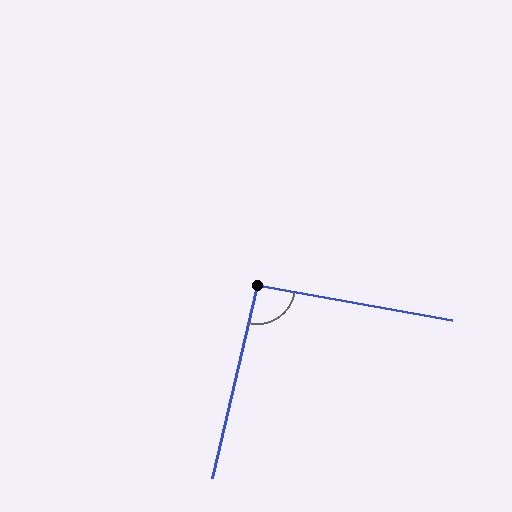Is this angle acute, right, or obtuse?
It is approximately a right angle.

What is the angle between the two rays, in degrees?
Approximately 93 degrees.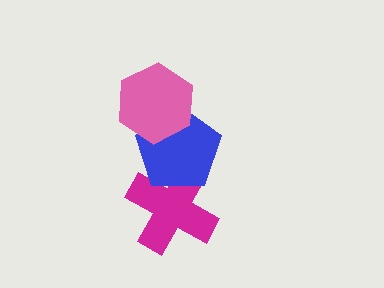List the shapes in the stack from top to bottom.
From top to bottom: the pink hexagon, the blue pentagon, the magenta cross.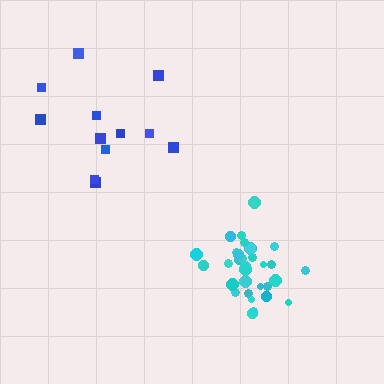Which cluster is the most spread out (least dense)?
Blue.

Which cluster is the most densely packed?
Cyan.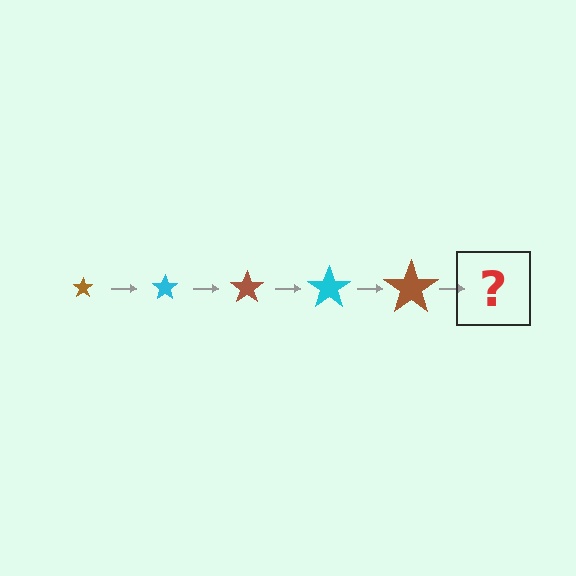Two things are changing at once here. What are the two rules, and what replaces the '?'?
The two rules are that the star grows larger each step and the color cycles through brown and cyan. The '?' should be a cyan star, larger than the previous one.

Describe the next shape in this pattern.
It should be a cyan star, larger than the previous one.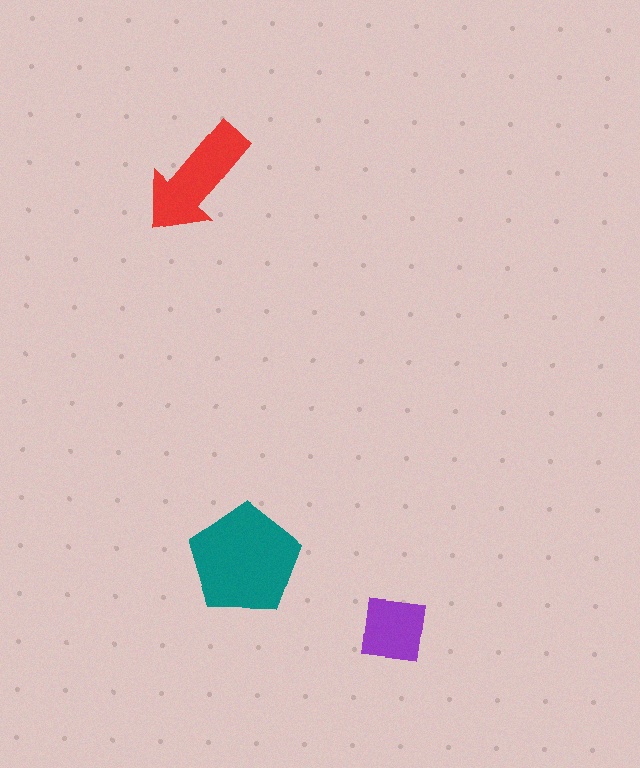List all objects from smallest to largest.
The purple square, the red arrow, the teal pentagon.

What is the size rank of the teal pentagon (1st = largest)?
1st.